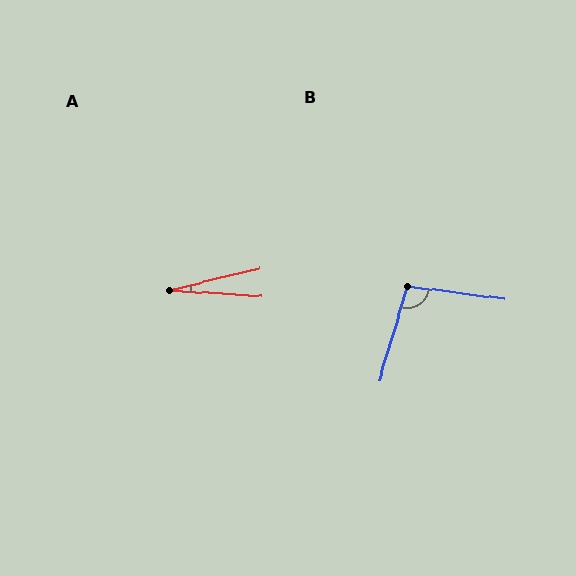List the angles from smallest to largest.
A (18°), B (99°).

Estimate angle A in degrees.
Approximately 18 degrees.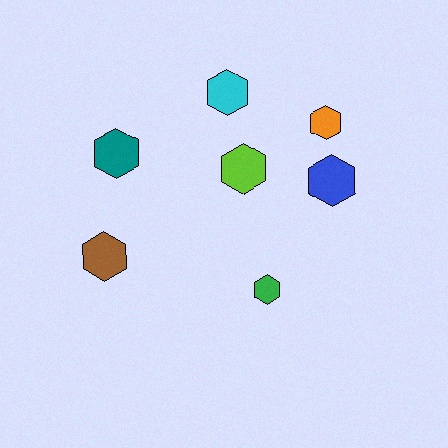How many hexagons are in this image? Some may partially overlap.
There are 7 hexagons.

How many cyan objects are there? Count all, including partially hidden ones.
There is 1 cyan object.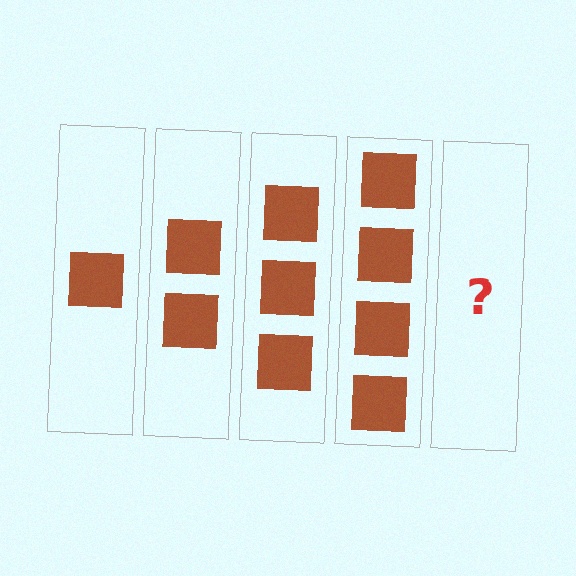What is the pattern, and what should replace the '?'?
The pattern is that each step adds one more square. The '?' should be 5 squares.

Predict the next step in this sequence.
The next step is 5 squares.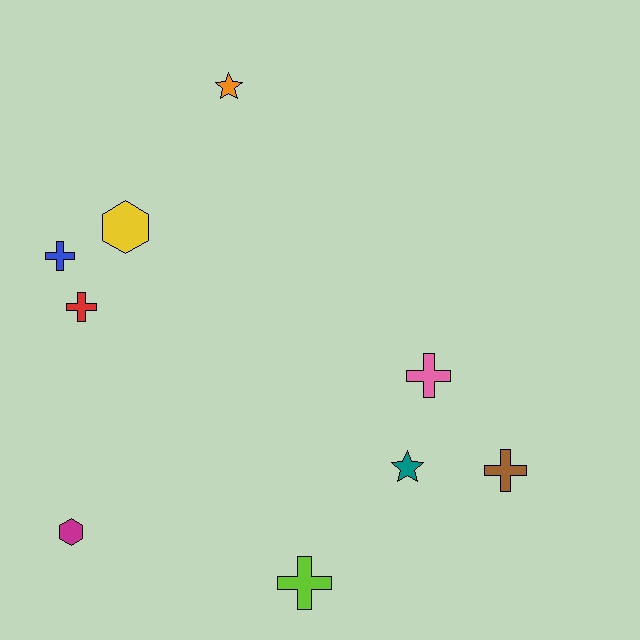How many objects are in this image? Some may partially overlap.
There are 9 objects.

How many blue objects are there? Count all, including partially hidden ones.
There is 1 blue object.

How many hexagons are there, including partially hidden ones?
There are 2 hexagons.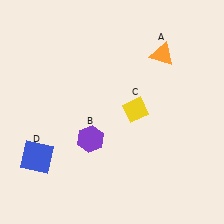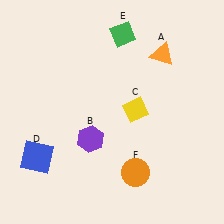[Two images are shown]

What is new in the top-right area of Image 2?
A green diamond (E) was added in the top-right area of Image 2.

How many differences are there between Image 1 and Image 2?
There are 2 differences between the two images.